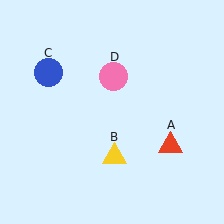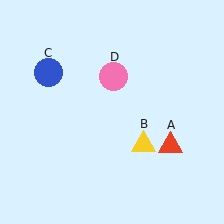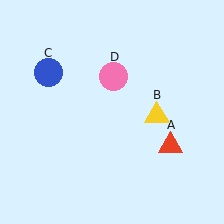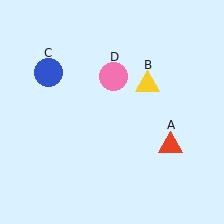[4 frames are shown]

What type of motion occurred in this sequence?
The yellow triangle (object B) rotated counterclockwise around the center of the scene.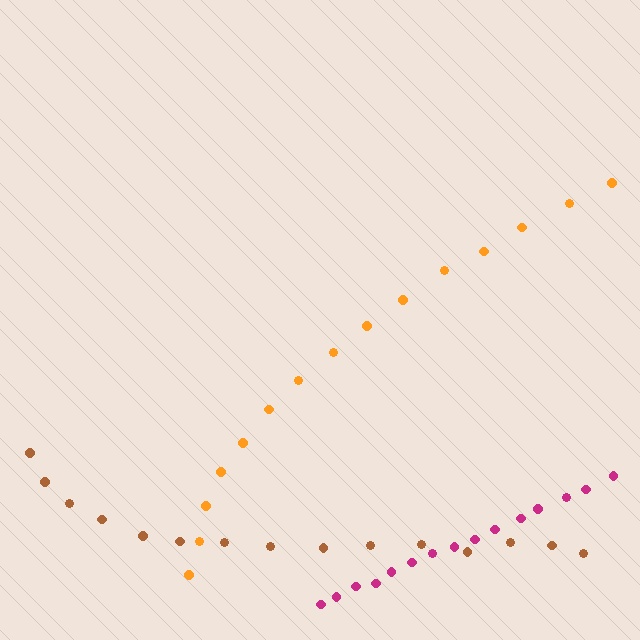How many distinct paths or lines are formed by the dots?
There are 3 distinct paths.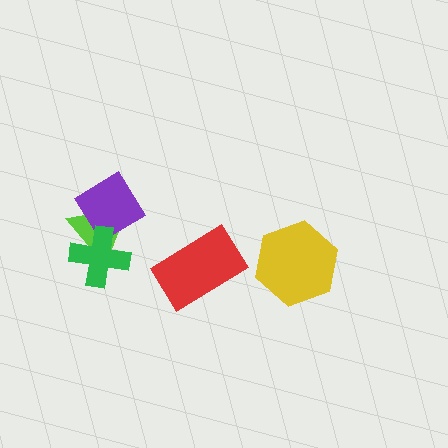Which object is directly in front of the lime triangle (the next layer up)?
The purple diamond is directly in front of the lime triangle.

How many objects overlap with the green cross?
1 object overlaps with the green cross.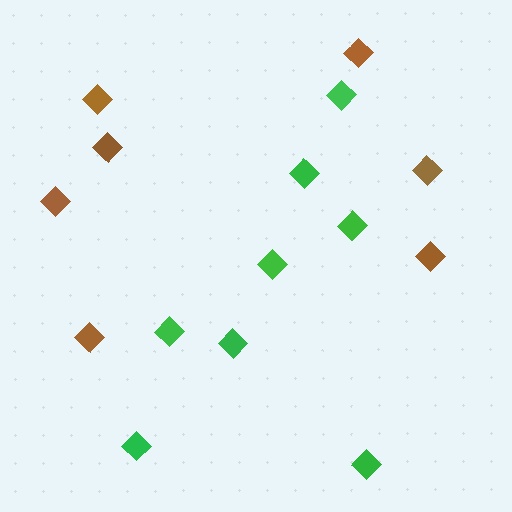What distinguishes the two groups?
There are 2 groups: one group of brown diamonds (7) and one group of green diamonds (8).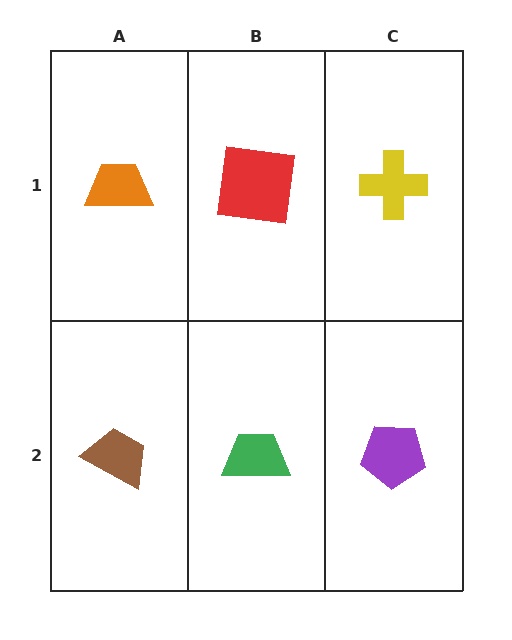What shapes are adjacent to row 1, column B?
A green trapezoid (row 2, column B), an orange trapezoid (row 1, column A), a yellow cross (row 1, column C).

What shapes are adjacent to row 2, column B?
A red square (row 1, column B), a brown trapezoid (row 2, column A), a purple pentagon (row 2, column C).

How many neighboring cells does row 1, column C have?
2.